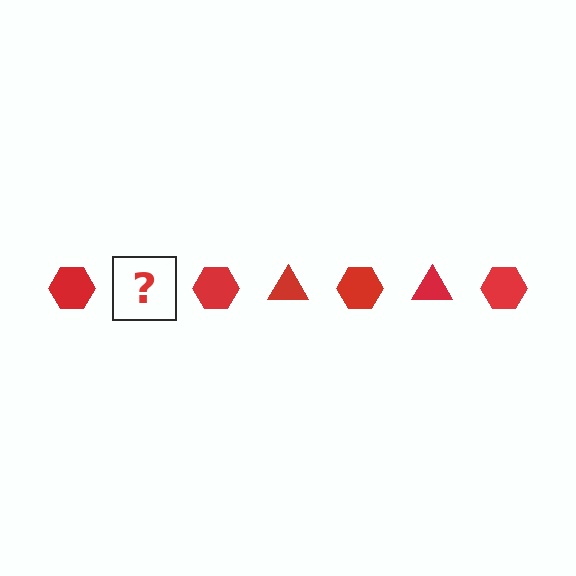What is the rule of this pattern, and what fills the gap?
The rule is that the pattern cycles through hexagon, triangle shapes in red. The gap should be filled with a red triangle.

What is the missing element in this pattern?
The missing element is a red triangle.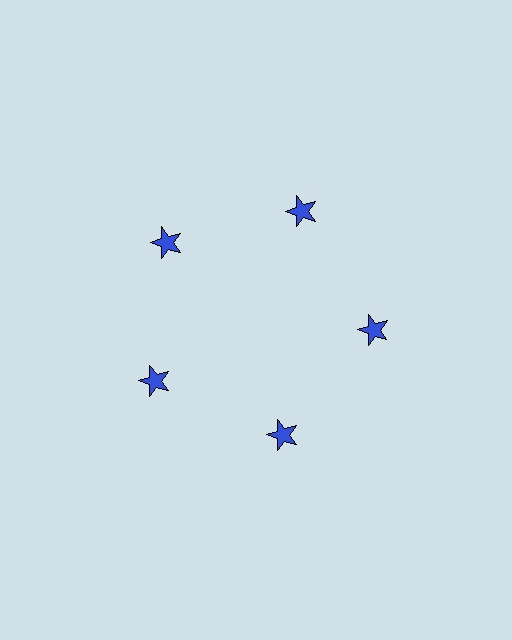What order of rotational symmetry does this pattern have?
This pattern has 5-fold rotational symmetry.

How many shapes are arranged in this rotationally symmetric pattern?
There are 5 shapes, arranged in 5 groups of 1.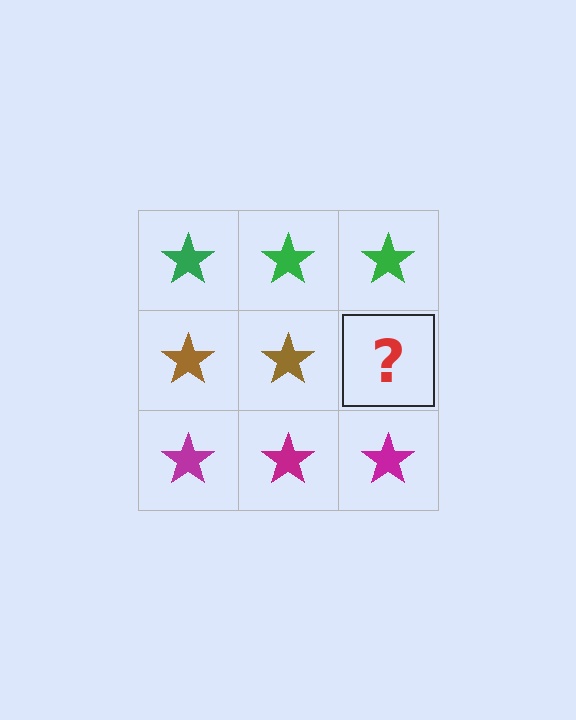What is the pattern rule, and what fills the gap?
The rule is that each row has a consistent color. The gap should be filled with a brown star.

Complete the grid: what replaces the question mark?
The question mark should be replaced with a brown star.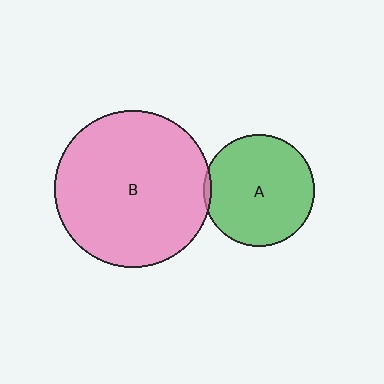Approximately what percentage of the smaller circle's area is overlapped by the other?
Approximately 5%.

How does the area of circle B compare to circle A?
Approximately 2.0 times.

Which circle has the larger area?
Circle B (pink).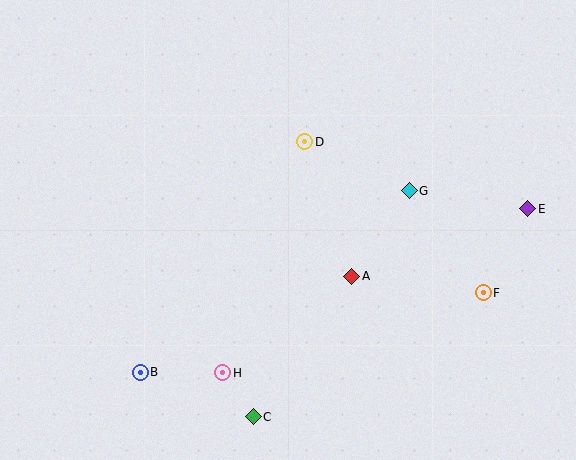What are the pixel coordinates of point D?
Point D is at (305, 142).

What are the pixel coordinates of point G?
Point G is at (409, 191).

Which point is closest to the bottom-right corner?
Point F is closest to the bottom-right corner.